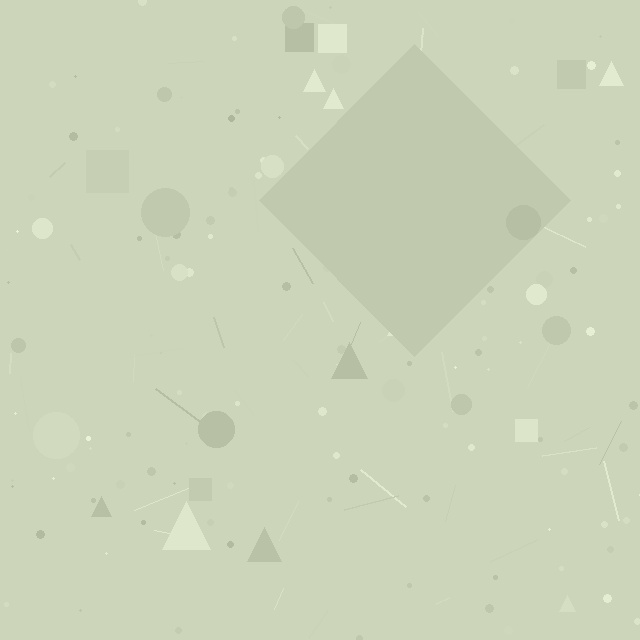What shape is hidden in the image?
A diamond is hidden in the image.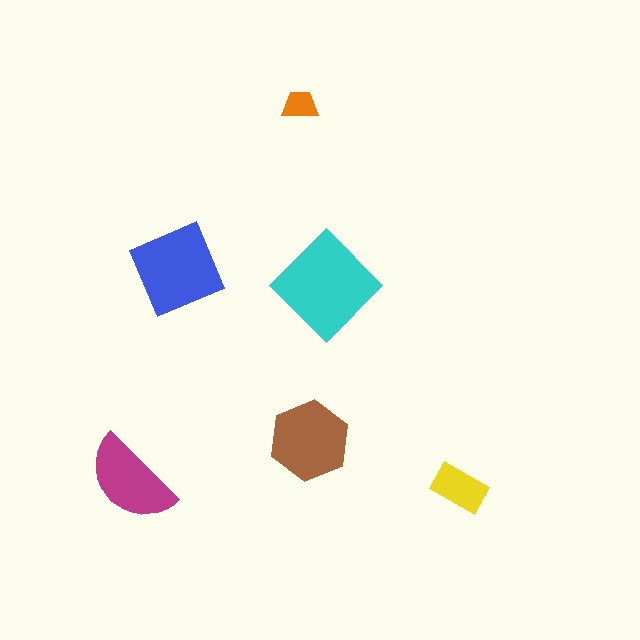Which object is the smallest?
The orange trapezoid.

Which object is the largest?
The cyan diamond.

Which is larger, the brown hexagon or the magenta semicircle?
The brown hexagon.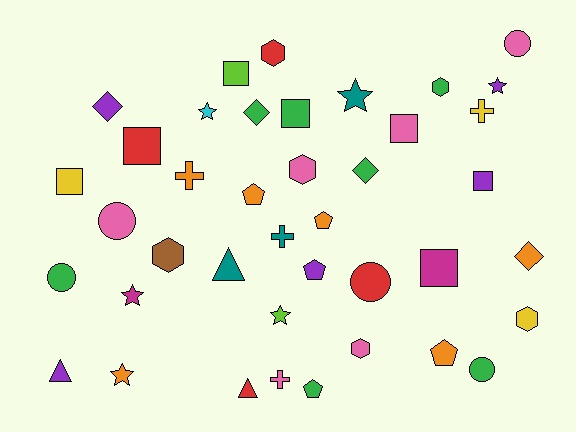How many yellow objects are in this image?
There are 3 yellow objects.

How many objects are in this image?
There are 40 objects.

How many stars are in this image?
There are 6 stars.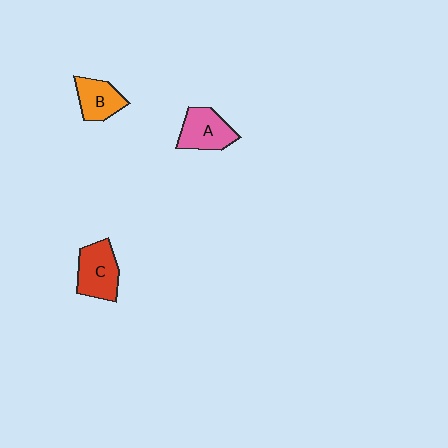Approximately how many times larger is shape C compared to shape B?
Approximately 1.3 times.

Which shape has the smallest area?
Shape B (orange).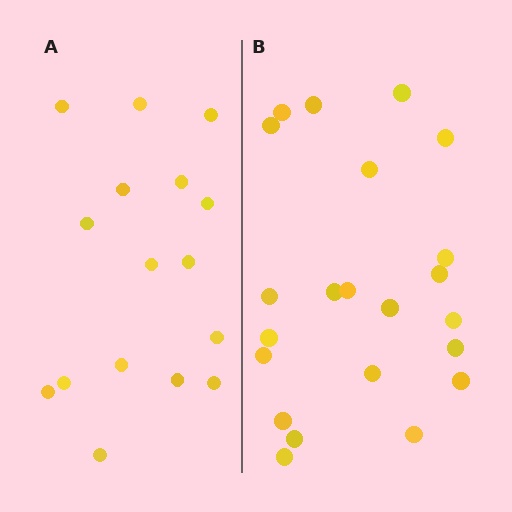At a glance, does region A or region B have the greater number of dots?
Region B (the right region) has more dots.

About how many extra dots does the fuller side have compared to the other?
Region B has about 6 more dots than region A.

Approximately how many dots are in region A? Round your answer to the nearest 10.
About 20 dots. (The exact count is 16, which rounds to 20.)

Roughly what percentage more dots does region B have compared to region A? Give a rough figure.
About 40% more.